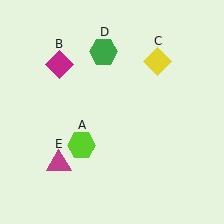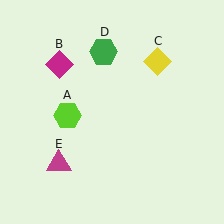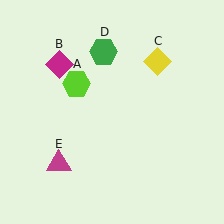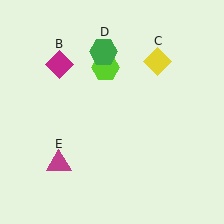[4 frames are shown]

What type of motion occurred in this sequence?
The lime hexagon (object A) rotated clockwise around the center of the scene.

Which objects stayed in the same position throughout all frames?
Magenta diamond (object B) and yellow diamond (object C) and green hexagon (object D) and magenta triangle (object E) remained stationary.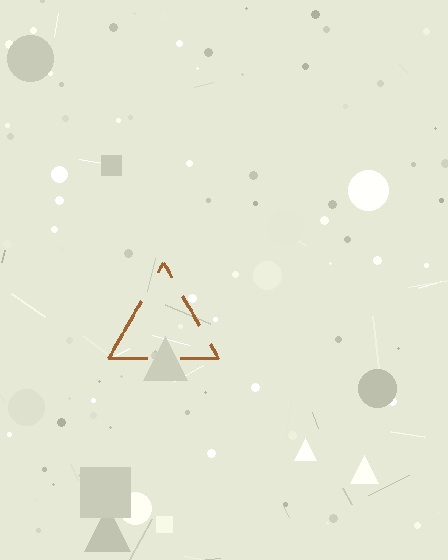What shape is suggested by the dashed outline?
The dashed outline suggests a triangle.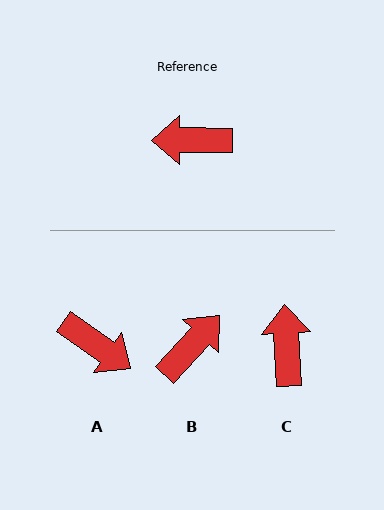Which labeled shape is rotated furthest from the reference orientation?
A, about 145 degrees away.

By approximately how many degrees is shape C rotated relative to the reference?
Approximately 86 degrees clockwise.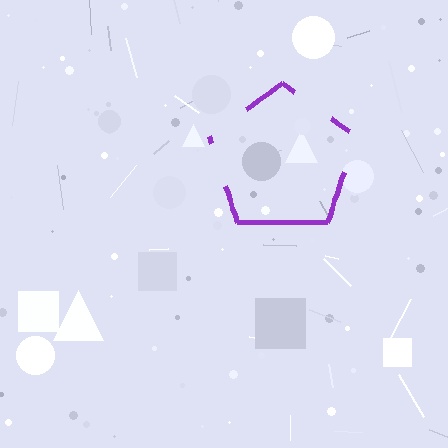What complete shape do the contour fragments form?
The contour fragments form a pentagon.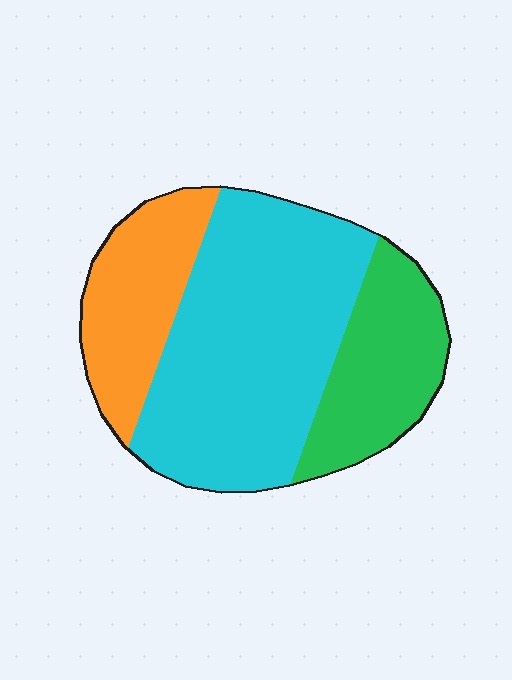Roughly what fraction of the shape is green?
Green takes up about one quarter (1/4) of the shape.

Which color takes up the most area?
Cyan, at roughly 55%.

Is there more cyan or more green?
Cyan.